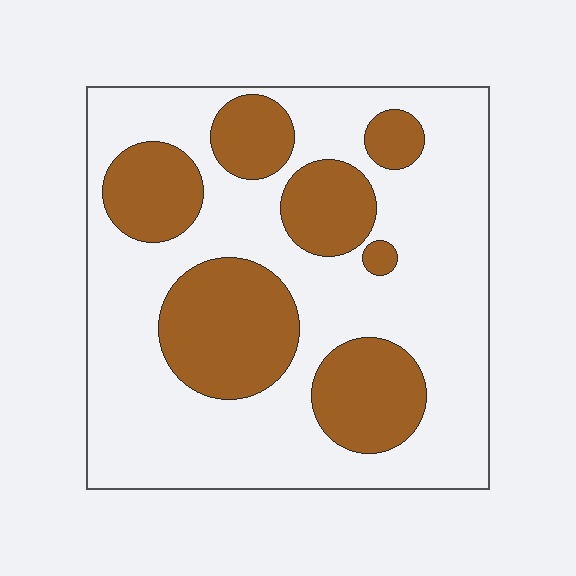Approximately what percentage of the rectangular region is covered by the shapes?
Approximately 30%.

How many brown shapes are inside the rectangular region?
7.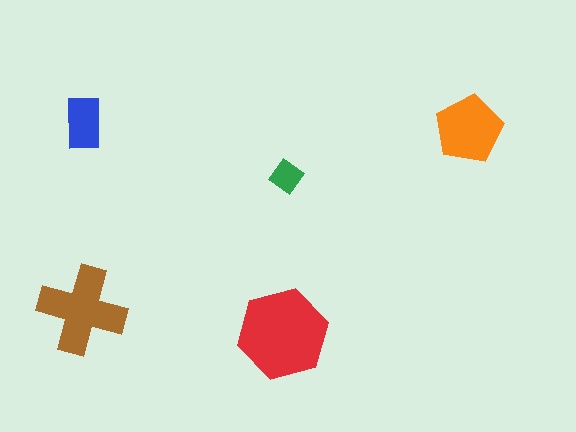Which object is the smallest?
The green diamond.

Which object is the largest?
The red hexagon.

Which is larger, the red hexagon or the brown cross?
The red hexagon.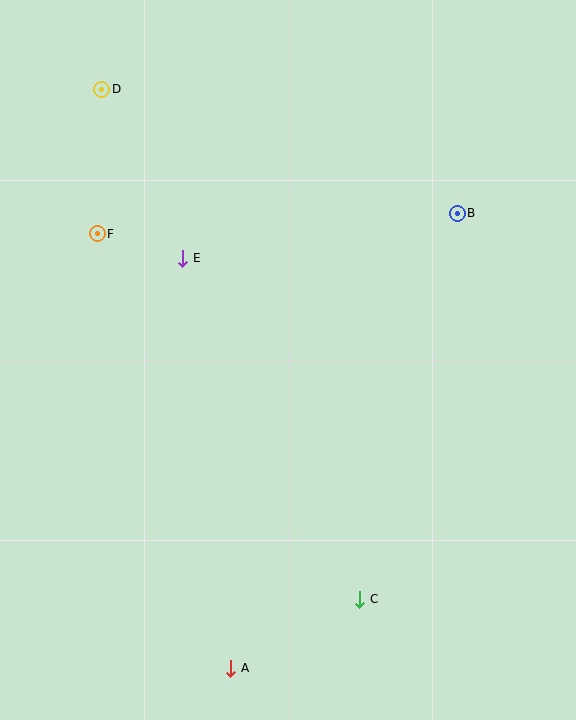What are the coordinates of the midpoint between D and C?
The midpoint between D and C is at (231, 344).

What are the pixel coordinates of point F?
Point F is at (97, 234).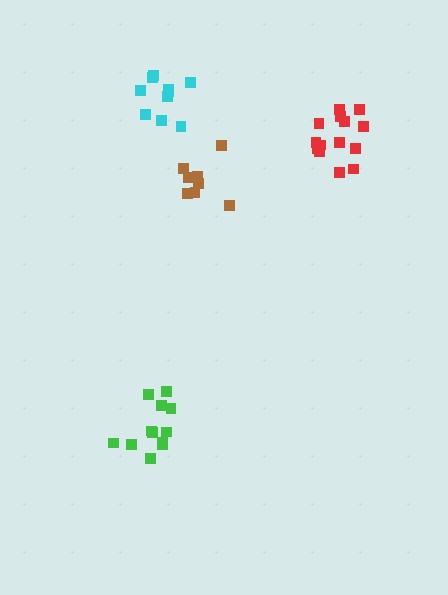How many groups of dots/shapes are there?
There are 4 groups.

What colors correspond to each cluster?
The clusters are colored: brown, cyan, green, red.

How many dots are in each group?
Group 1: 8 dots, Group 2: 10 dots, Group 3: 12 dots, Group 4: 14 dots (44 total).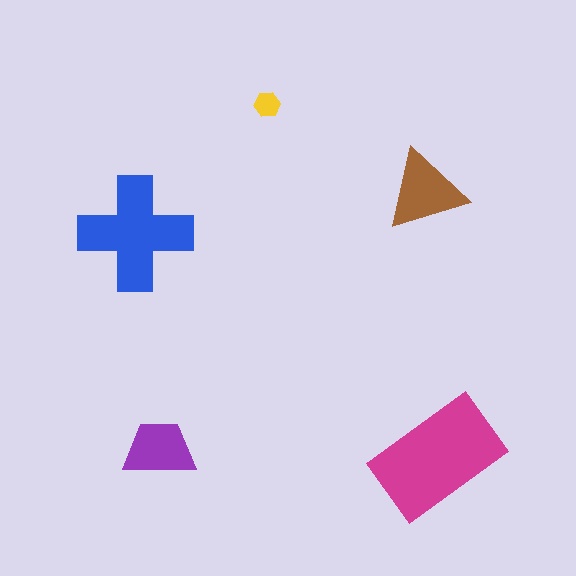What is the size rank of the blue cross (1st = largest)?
2nd.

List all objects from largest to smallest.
The magenta rectangle, the blue cross, the brown triangle, the purple trapezoid, the yellow hexagon.